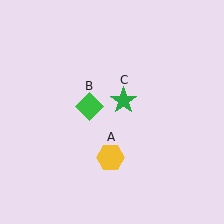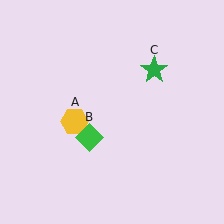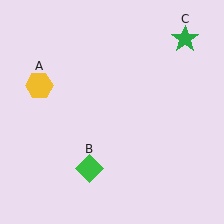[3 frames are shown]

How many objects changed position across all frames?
3 objects changed position: yellow hexagon (object A), green diamond (object B), green star (object C).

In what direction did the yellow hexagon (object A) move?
The yellow hexagon (object A) moved up and to the left.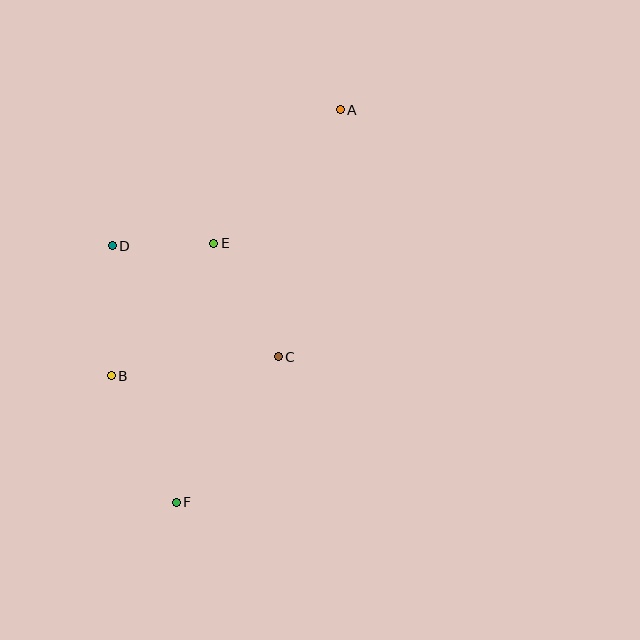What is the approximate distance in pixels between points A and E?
The distance between A and E is approximately 184 pixels.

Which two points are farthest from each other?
Points A and F are farthest from each other.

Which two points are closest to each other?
Points D and E are closest to each other.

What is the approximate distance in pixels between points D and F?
The distance between D and F is approximately 264 pixels.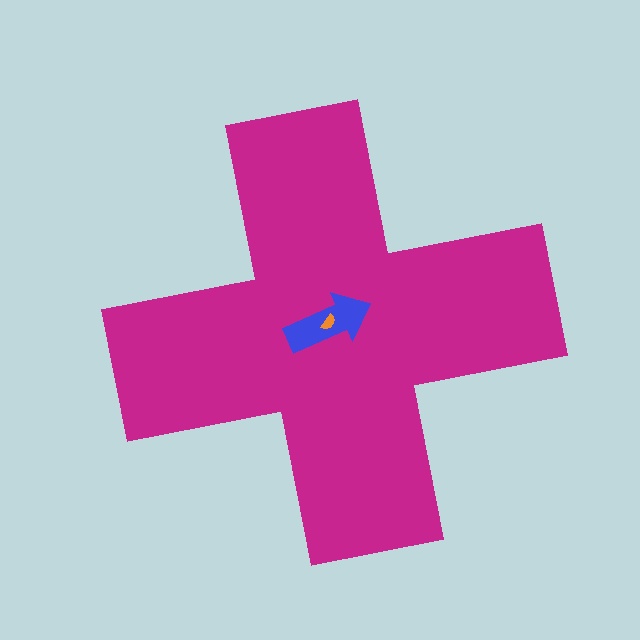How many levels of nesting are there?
3.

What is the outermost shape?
The magenta cross.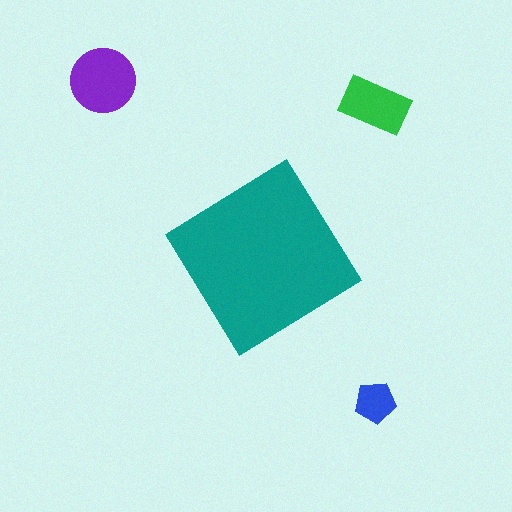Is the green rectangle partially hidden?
No, the green rectangle is fully visible.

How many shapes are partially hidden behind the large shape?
0 shapes are partially hidden.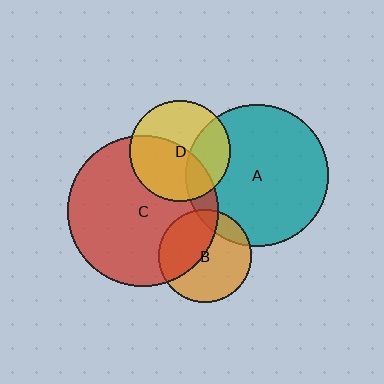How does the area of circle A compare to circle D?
Approximately 2.0 times.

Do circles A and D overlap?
Yes.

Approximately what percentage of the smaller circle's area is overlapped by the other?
Approximately 30%.